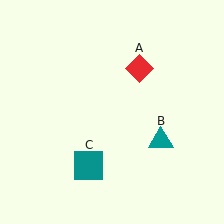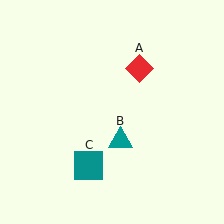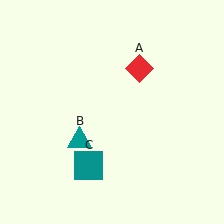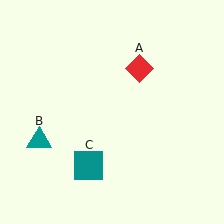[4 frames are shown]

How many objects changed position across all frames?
1 object changed position: teal triangle (object B).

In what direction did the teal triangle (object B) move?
The teal triangle (object B) moved left.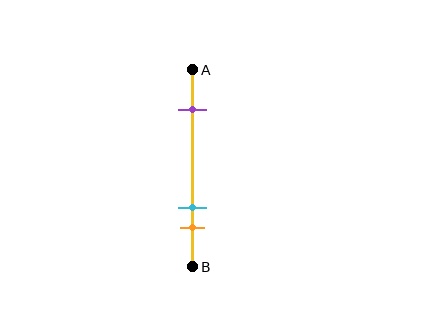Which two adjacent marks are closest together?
The cyan and orange marks are the closest adjacent pair.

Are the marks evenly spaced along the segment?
No, the marks are not evenly spaced.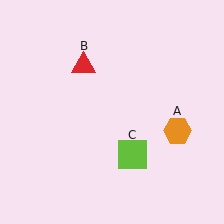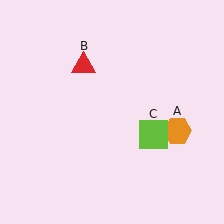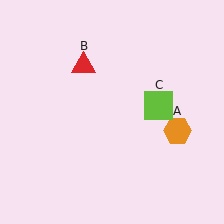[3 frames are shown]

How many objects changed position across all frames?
1 object changed position: lime square (object C).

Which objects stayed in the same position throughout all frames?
Orange hexagon (object A) and red triangle (object B) remained stationary.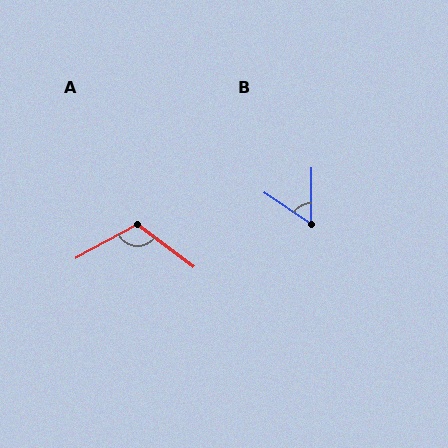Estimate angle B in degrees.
Approximately 56 degrees.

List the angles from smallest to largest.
B (56°), A (115°).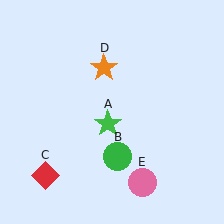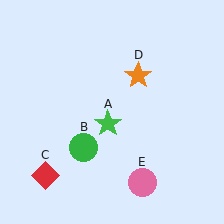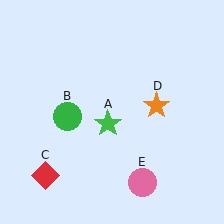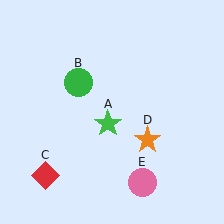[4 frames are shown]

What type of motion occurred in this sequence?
The green circle (object B), orange star (object D) rotated clockwise around the center of the scene.